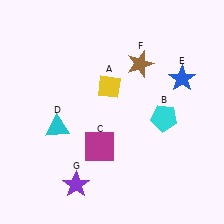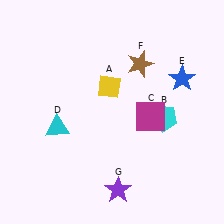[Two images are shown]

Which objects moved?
The objects that moved are: the magenta square (C), the purple star (G).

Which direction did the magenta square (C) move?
The magenta square (C) moved right.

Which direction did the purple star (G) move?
The purple star (G) moved right.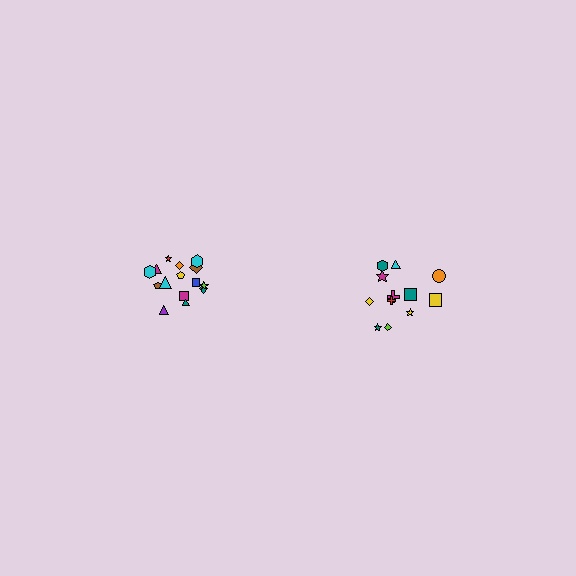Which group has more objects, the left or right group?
The left group.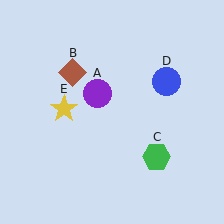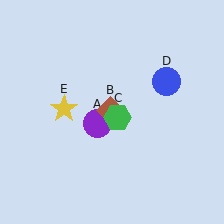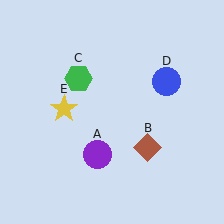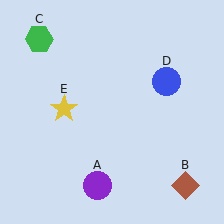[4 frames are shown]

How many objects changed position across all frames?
3 objects changed position: purple circle (object A), brown diamond (object B), green hexagon (object C).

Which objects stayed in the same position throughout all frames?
Blue circle (object D) and yellow star (object E) remained stationary.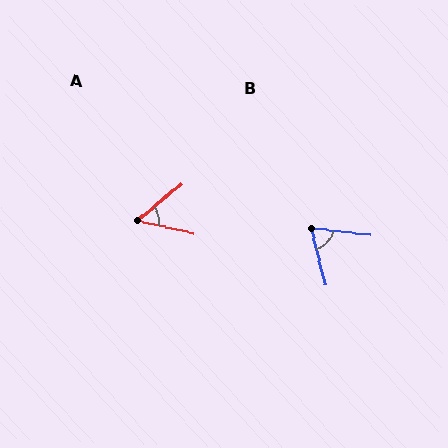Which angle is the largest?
B, at approximately 69 degrees.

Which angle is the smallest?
A, at approximately 53 degrees.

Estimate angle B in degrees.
Approximately 69 degrees.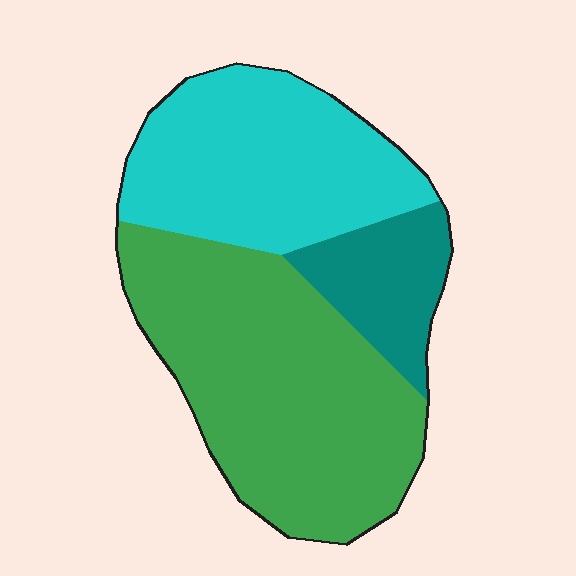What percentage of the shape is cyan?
Cyan takes up about one third (1/3) of the shape.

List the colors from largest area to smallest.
From largest to smallest: green, cyan, teal.